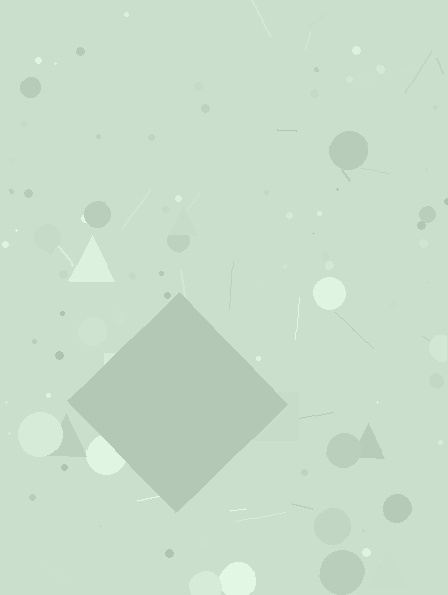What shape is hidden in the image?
A diamond is hidden in the image.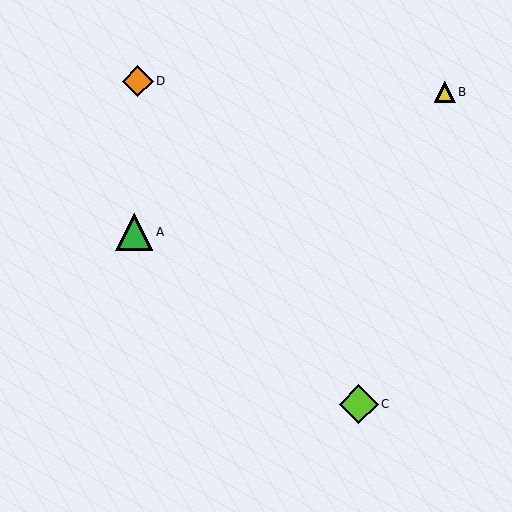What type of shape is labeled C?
Shape C is a lime diamond.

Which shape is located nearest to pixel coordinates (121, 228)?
The green triangle (labeled A) at (134, 232) is nearest to that location.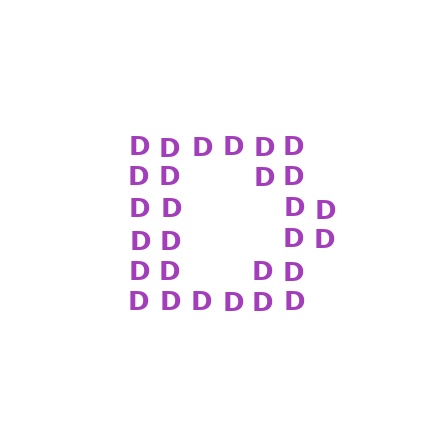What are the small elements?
The small elements are letter D's.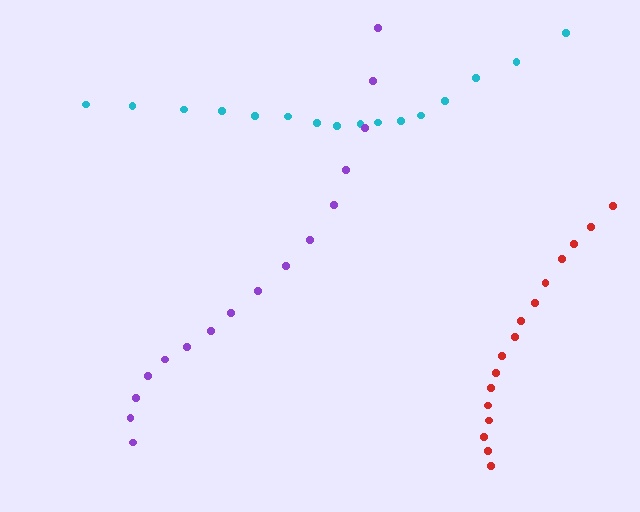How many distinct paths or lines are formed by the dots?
There are 3 distinct paths.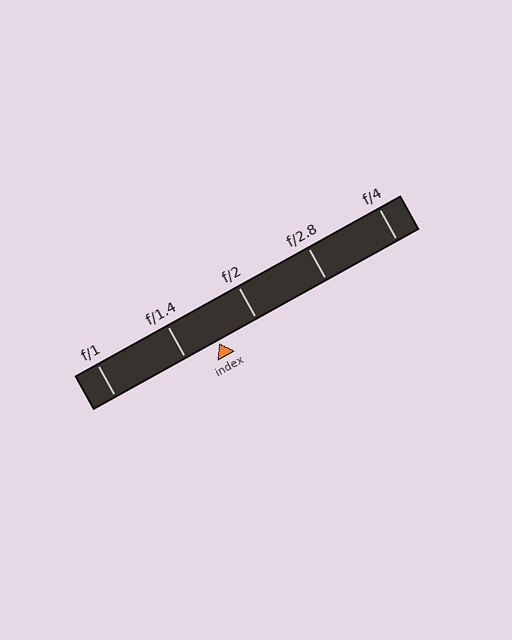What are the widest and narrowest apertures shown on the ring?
The widest aperture shown is f/1 and the narrowest is f/4.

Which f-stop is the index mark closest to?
The index mark is closest to f/1.4.